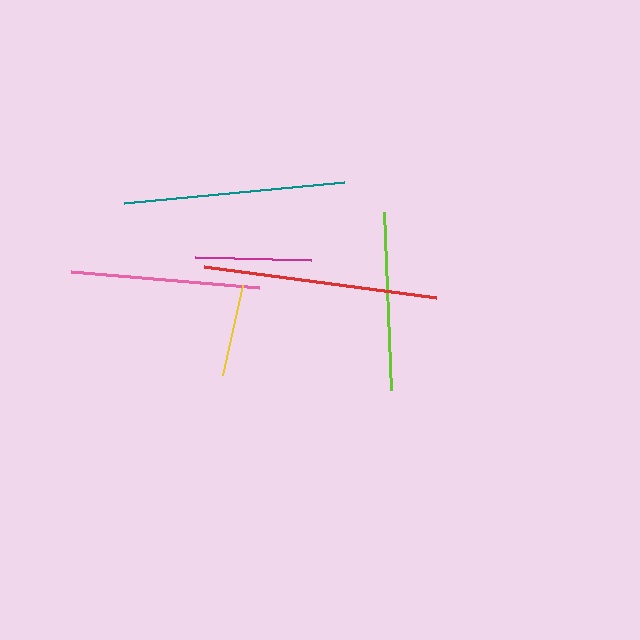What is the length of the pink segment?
The pink segment is approximately 188 pixels long.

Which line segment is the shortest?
The yellow line is the shortest at approximately 92 pixels.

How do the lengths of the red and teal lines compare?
The red and teal lines are approximately the same length.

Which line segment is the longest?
The red line is the longest at approximately 234 pixels.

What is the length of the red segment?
The red segment is approximately 234 pixels long.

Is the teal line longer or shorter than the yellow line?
The teal line is longer than the yellow line.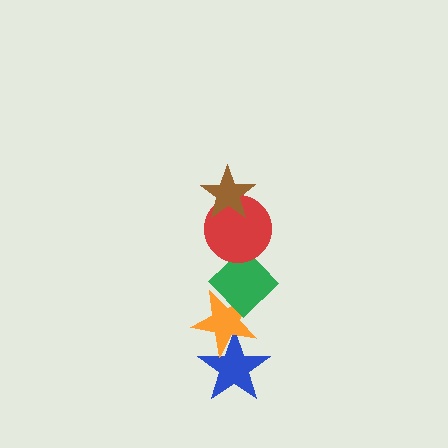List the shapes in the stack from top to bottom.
From top to bottom: the brown star, the red circle, the green diamond, the orange star, the blue star.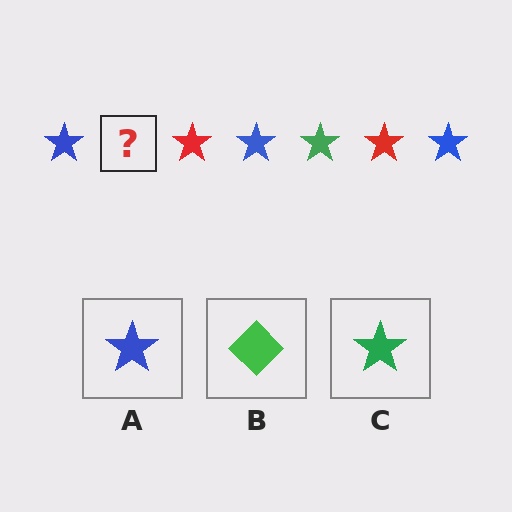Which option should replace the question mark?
Option C.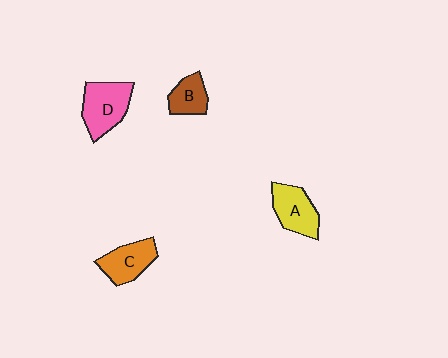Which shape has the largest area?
Shape D (pink).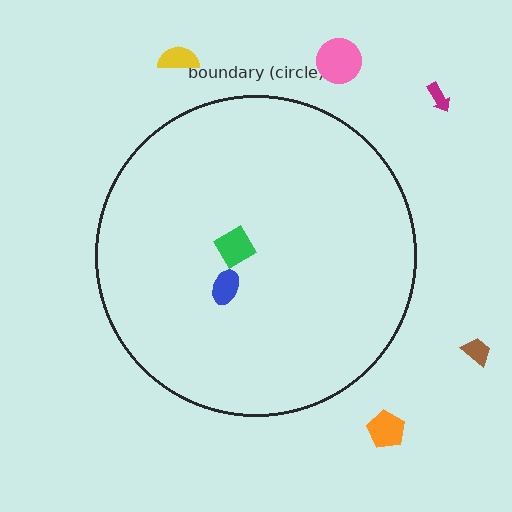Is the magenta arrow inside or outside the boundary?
Outside.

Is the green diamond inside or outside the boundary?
Inside.